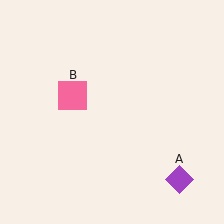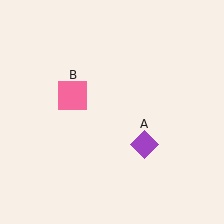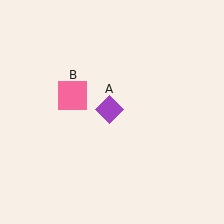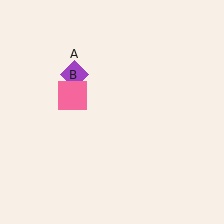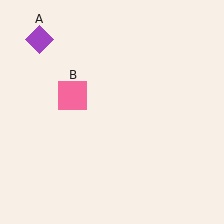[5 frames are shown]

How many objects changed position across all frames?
1 object changed position: purple diamond (object A).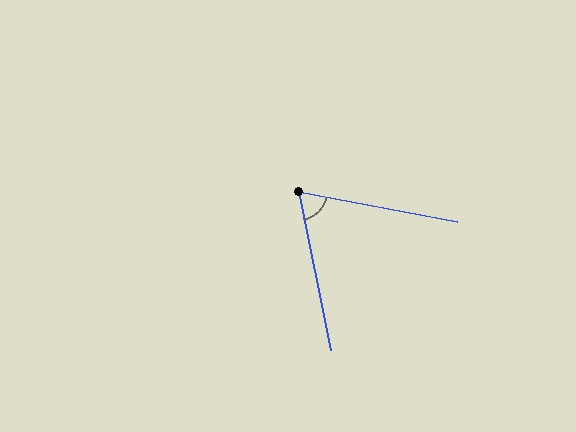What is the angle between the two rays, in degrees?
Approximately 68 degrees.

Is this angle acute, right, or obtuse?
It is acute.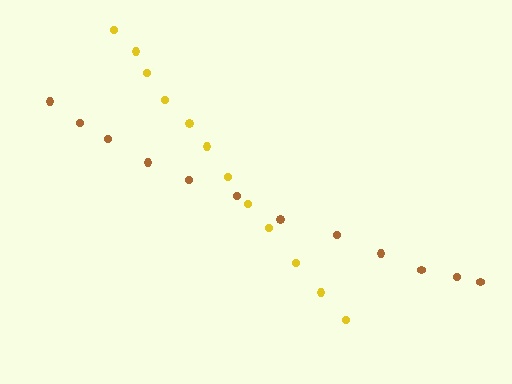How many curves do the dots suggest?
There are 2 distinct paths.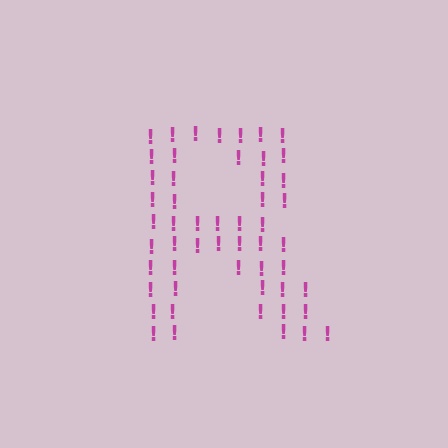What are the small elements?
The small elements are exclamation marks.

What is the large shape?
The large shape is the letter R.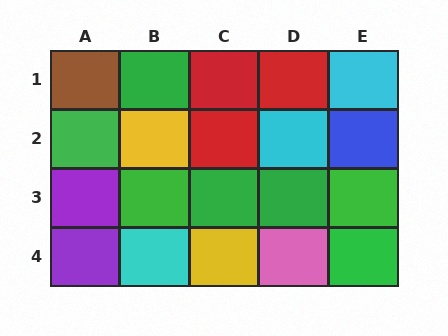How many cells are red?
3 cells are red.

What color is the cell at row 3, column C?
Green.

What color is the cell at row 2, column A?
Green.